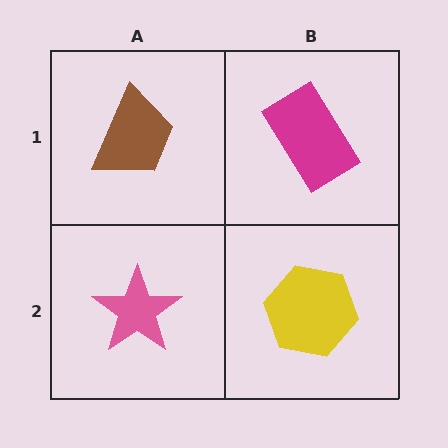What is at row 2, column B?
A yellow hexagon.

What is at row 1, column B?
A magenta rectangle.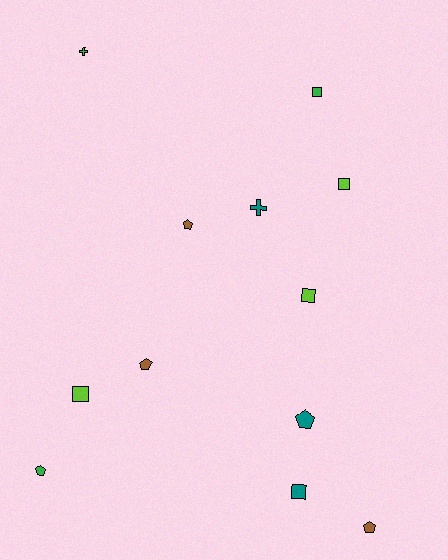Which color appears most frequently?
Lime, with 3 objects.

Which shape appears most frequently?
Square, with 5 objects.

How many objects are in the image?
There are 12 objects.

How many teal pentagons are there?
There is 1 teal pentagon.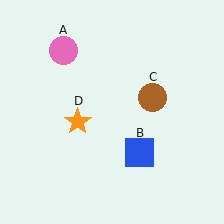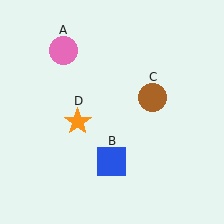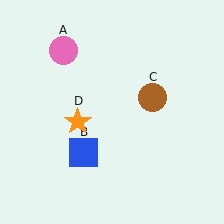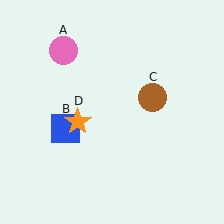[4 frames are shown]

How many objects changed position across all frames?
1 object changed position: blue square (object B).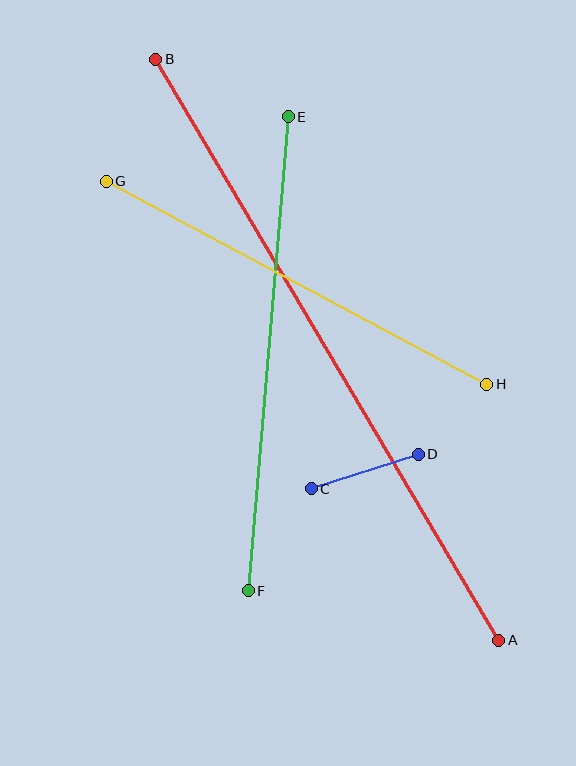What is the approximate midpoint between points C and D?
The midpoint is at approximately (365, 472) pixels.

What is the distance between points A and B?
The distance is approximately 675 pixels.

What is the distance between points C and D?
The distance is approximately 112 pixels.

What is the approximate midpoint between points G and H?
The midpoint is at approximately (297, 283) pixels.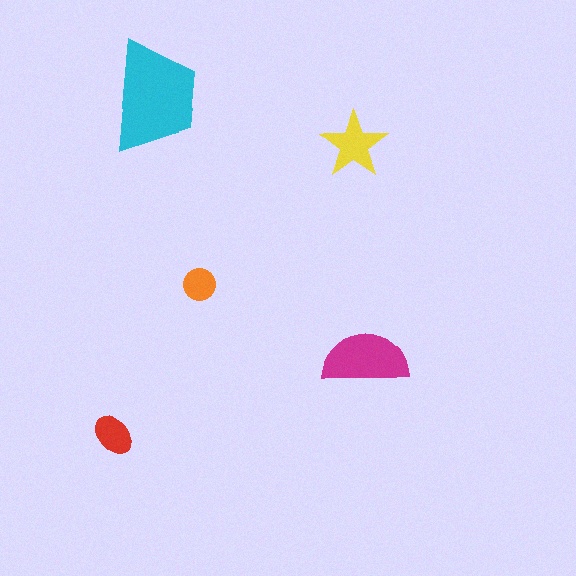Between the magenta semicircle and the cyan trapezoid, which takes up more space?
The cyan trapezoid.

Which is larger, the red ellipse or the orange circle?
The red ellipse.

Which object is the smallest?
The orange circle.